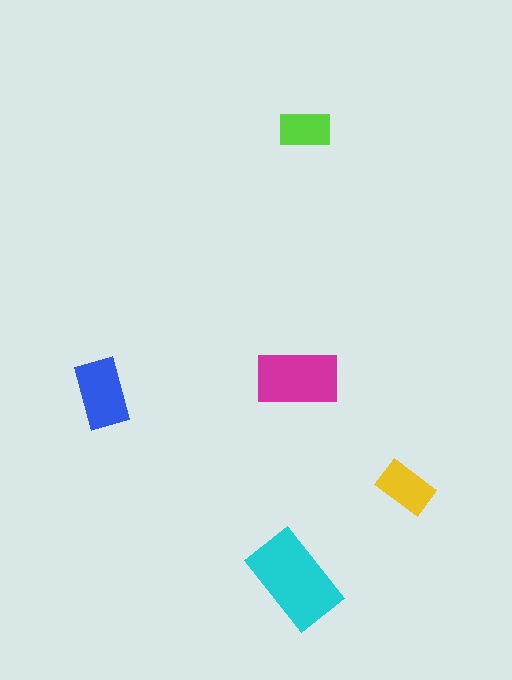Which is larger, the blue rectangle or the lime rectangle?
The blue one.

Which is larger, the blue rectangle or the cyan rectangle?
The cyan one.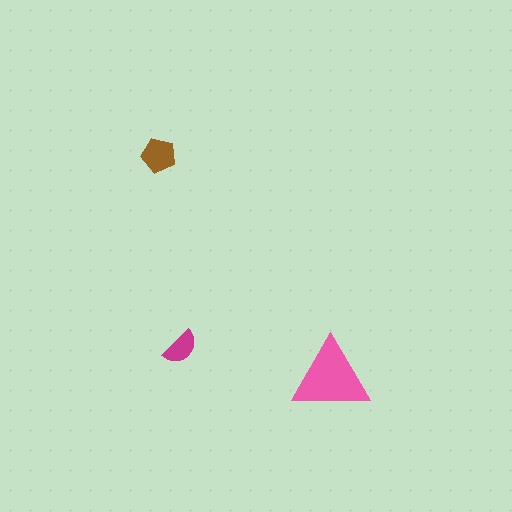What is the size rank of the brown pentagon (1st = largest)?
2nd.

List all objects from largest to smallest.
The pink triangle, the brown pentagon, the magenta semicircle.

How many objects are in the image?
There are 3 objects in the image.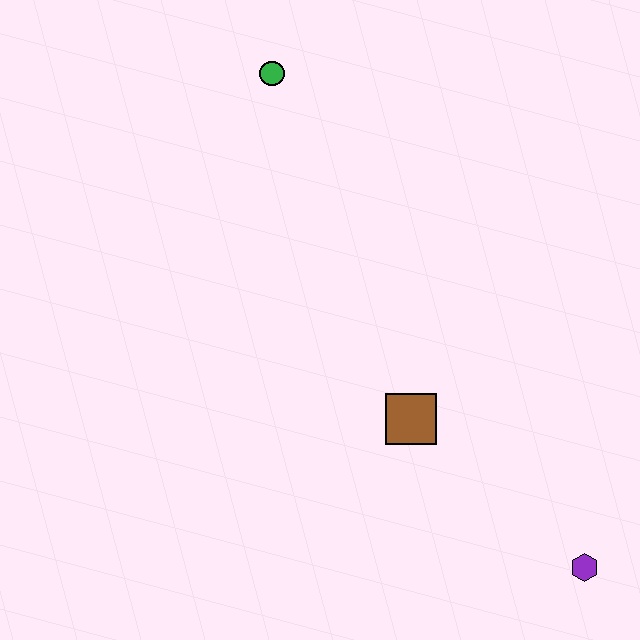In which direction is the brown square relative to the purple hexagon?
The brown square is to the left of the purple hexagon.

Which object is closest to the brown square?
The purple hexagon is closest to the brown square.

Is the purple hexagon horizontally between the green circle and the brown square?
No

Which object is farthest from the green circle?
The purple hexagon is farthest from the green circle.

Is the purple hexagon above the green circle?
No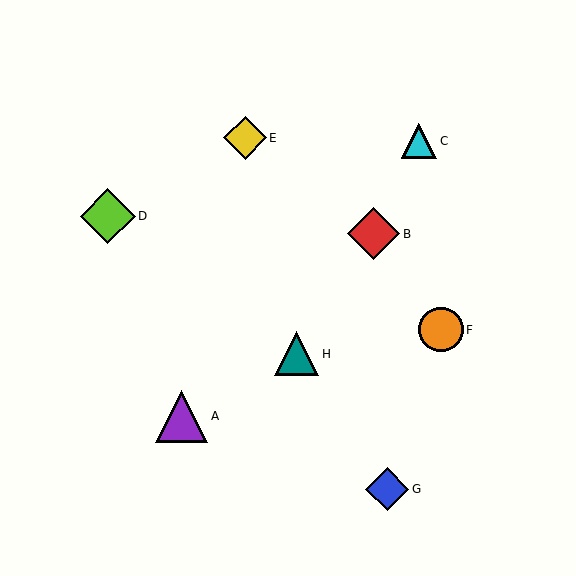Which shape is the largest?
The lime diamond (labeled D) is the largest.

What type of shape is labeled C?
Shape C is a cyan triangle.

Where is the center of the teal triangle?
The center of the teal triangle is at (297, 354).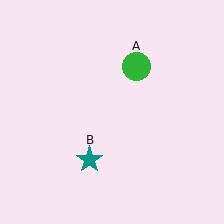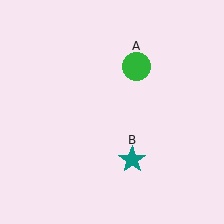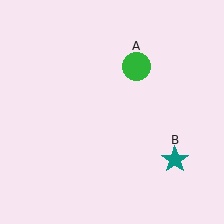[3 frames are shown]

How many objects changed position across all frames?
1 object changed position: teal star (object B).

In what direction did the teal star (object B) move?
The teal star (object B) moved right.